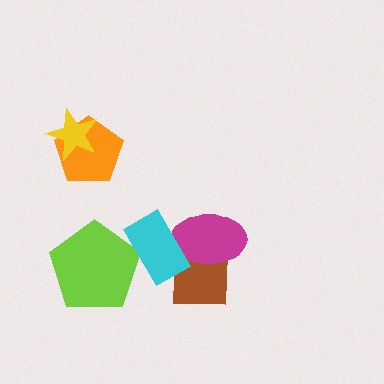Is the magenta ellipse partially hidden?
Yes, it is partially covered by another shape.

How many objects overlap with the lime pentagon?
1 object overlaps with the lime pentagon.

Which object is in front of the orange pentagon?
The yellow star is in front of the orange pentagon.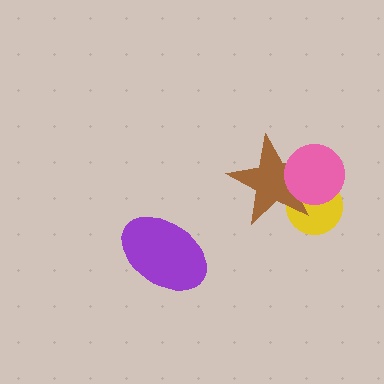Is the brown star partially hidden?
Yes, it is partially covered by another shape.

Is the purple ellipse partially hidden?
No, no other shape covers it.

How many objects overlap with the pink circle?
2 objects overlap with the pink circle.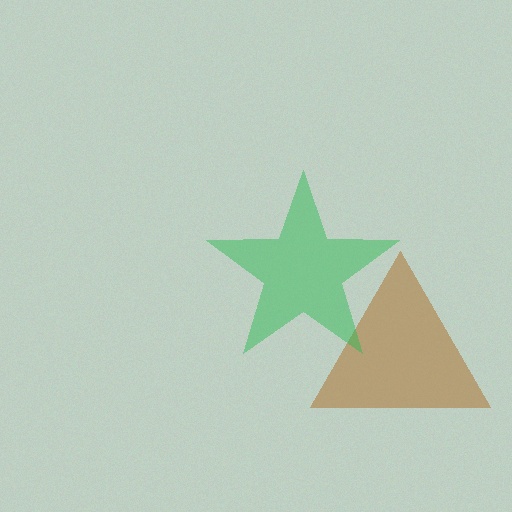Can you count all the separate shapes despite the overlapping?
Yes, there are 2 separate shapes.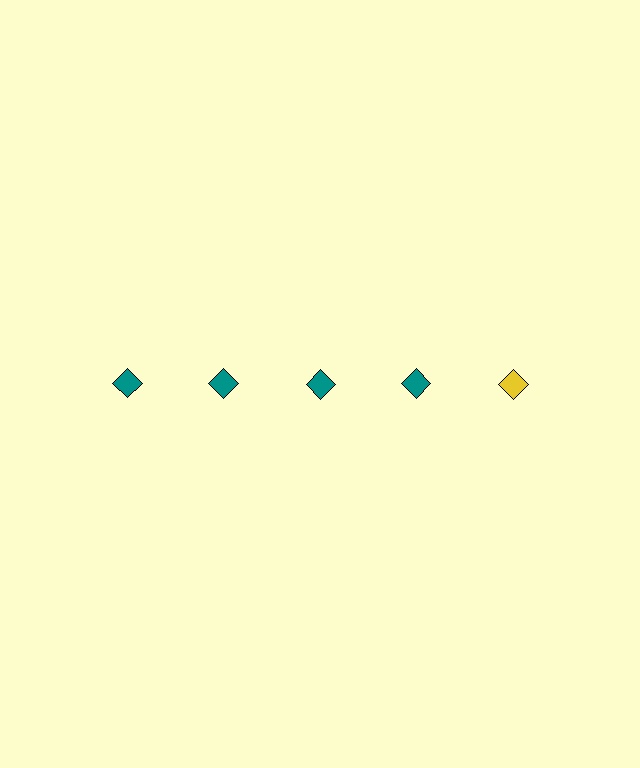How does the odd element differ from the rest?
It has a different color: yellow instead of teal.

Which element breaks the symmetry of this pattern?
The yellow diamond in the top row, rightmost column breaks the symmetry. All other shapes are teal diamonds.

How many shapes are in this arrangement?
There are 5 shapes arranged in a grid pattern.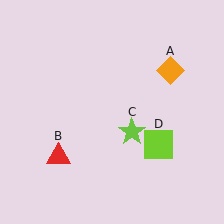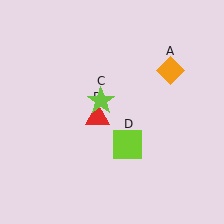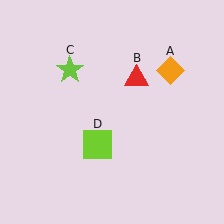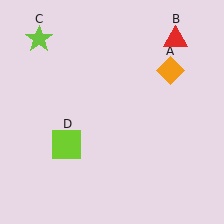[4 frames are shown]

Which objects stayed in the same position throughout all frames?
Orange diamond (object A) remained stationary.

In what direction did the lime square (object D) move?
The lime square (object D) moved left.